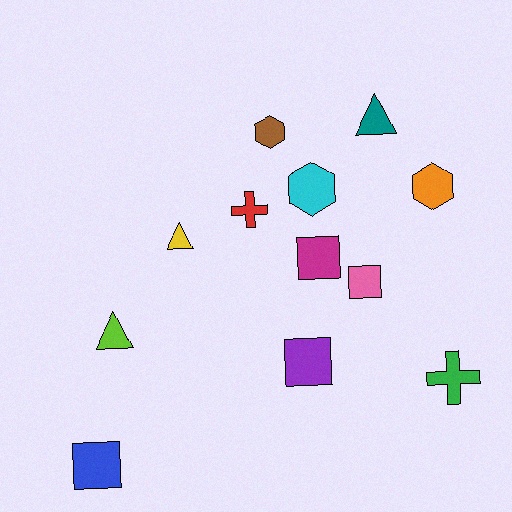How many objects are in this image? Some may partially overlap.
There are 12 objects.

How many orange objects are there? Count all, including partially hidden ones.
There is 1 orange object.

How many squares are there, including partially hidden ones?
There are 4 squares.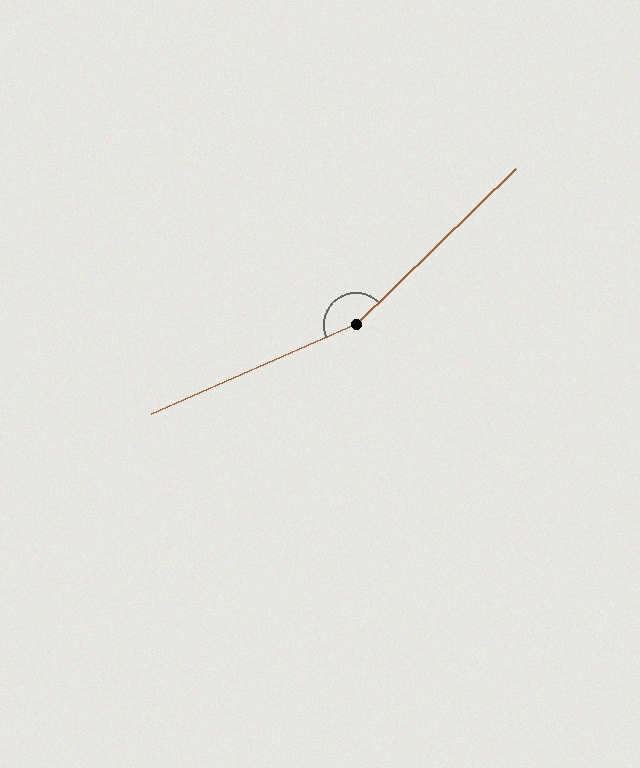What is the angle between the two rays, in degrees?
Approximately 160 degrees.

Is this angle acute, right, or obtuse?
It is obtuse.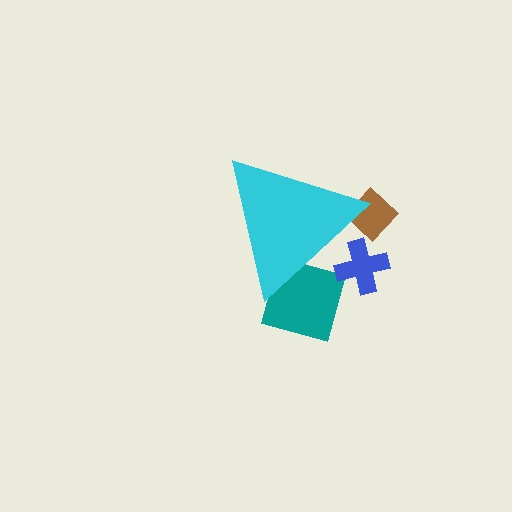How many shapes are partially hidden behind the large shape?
3 shapes are partially hidden.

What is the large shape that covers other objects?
A cyan triangle.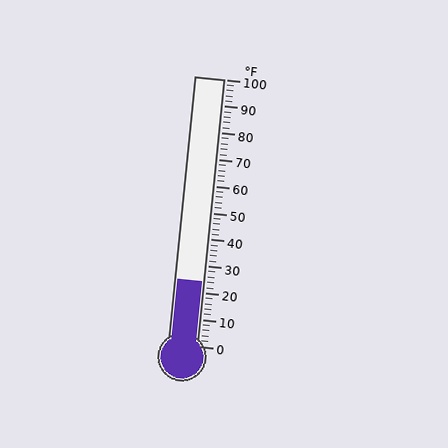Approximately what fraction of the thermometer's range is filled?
The thermometer is filled to approximately 25% of its range.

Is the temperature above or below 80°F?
The temperature is below 80°F.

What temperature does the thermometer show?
The thermometer shows approximately 24°F.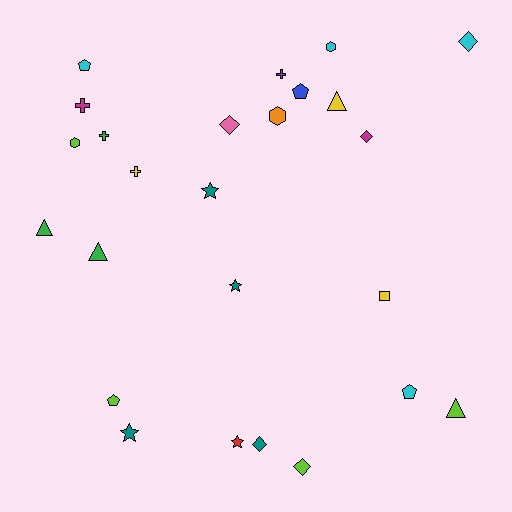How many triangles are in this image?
There are 4 triangles.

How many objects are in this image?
There are 25 objects.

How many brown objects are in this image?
There are no brown objects.